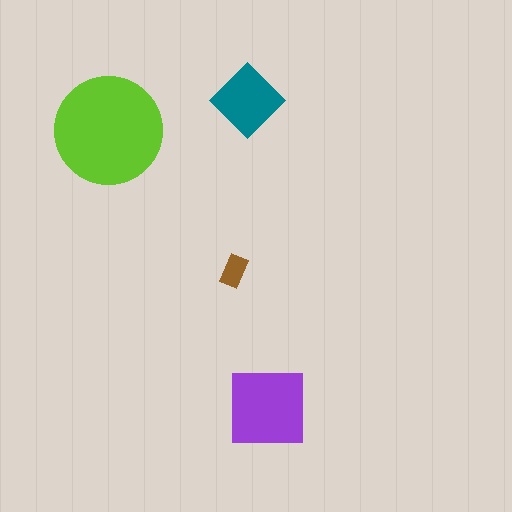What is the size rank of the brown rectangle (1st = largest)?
4th.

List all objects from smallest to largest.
The brown rectangle, the teal diamond, the purple square, the lime circle.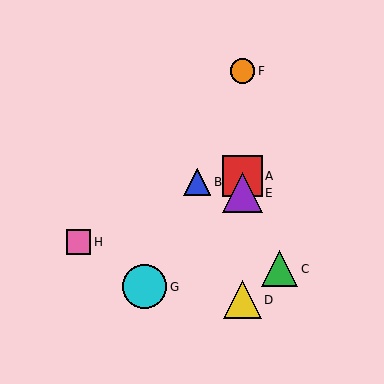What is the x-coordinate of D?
Object D is at x≈242.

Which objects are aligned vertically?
Objects A, D, E, F are aligned vertically.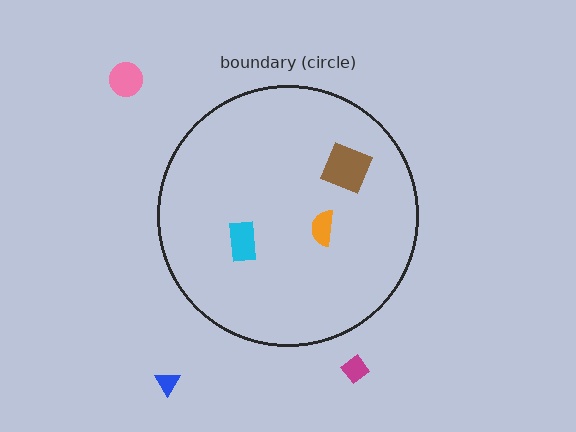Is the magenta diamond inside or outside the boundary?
Outside.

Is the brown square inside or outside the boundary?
Inside.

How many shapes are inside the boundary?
3 inside, 3 outside.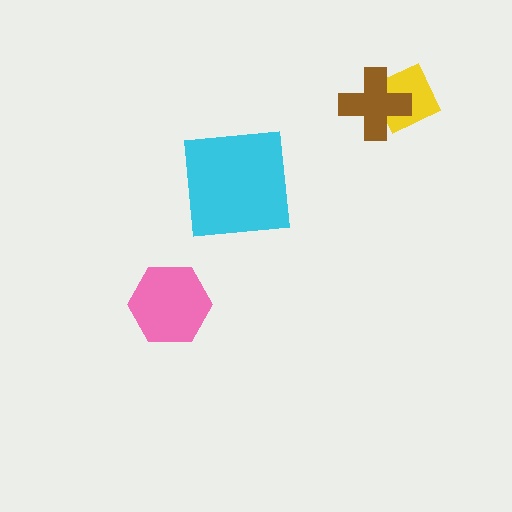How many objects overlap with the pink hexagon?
0 objects overlap with the pink hexagon.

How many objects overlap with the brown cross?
1 object overlaps with the brown cross.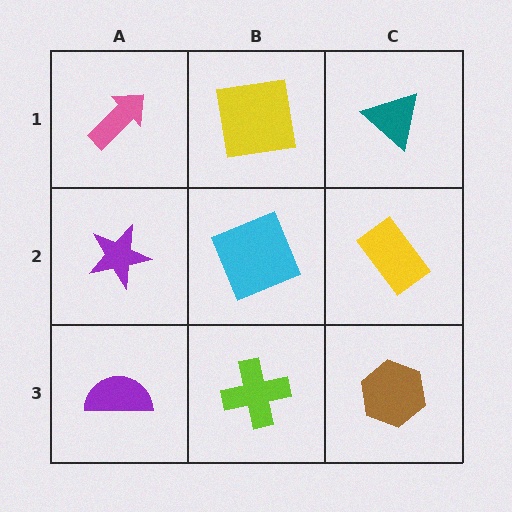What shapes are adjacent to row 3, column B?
A cyan square (row 2, column B), a purple semicircle (row 3, column A), a brown hexagon (row 3, column C).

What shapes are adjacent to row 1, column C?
A yellow rectangle (row 2, column C), a yellow square (row 1, column B).